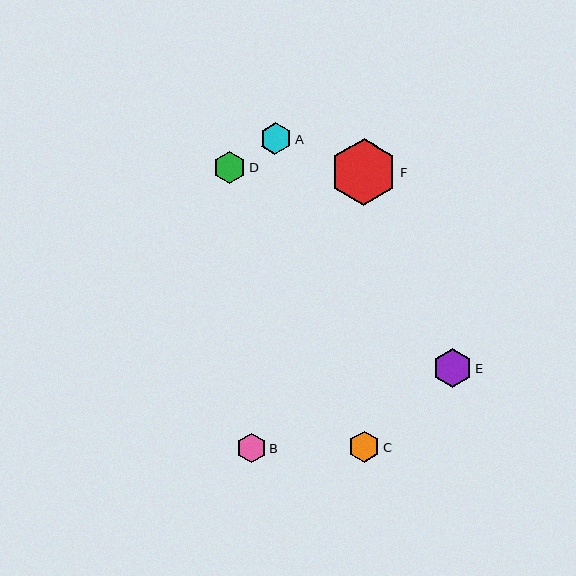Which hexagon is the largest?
Hexagon F is the largest with a size of approximately 67 pixels.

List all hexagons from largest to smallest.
From largest to smallest: F, E, D, A, C, B.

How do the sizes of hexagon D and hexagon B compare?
Hexagon D and hexagon B are approximately the same size.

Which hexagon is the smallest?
Hexagon B is the smallest with a size of approximately 29 pixels.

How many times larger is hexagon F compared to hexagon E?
Hexagon F is approximately 1.7 times the size of hexagon E.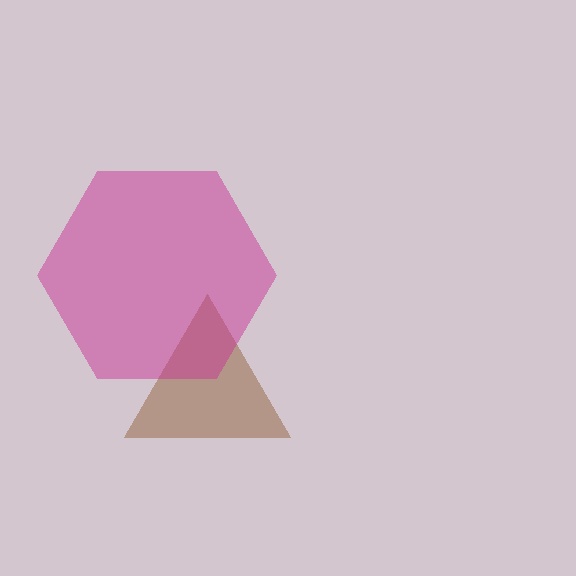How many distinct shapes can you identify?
There are 2 distinct shapes: a brown triangle, a magenta hexagon.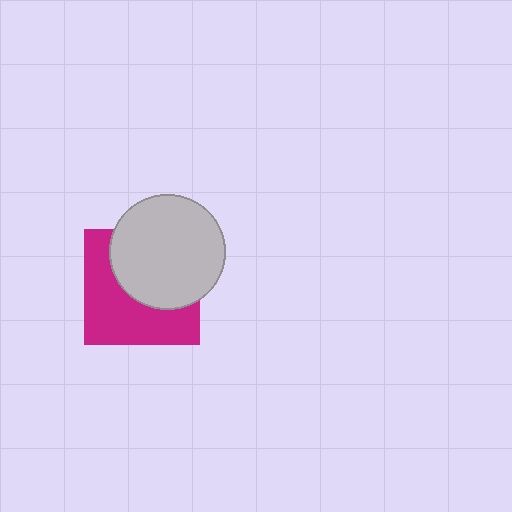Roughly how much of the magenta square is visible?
About half of it is visible (roughly 52%).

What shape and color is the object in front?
The object in front is a light gray circle.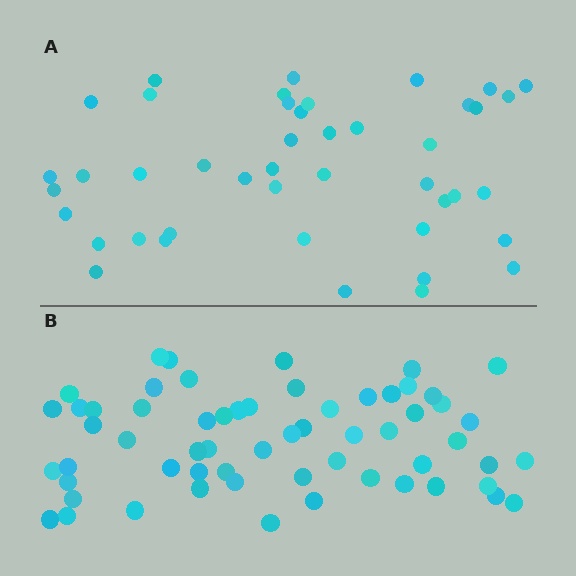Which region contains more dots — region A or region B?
Region B (the bottom region) has more dots.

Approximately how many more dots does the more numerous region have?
Region B has approximately 15 more dots than region A.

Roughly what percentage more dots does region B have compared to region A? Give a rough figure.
About 35% more.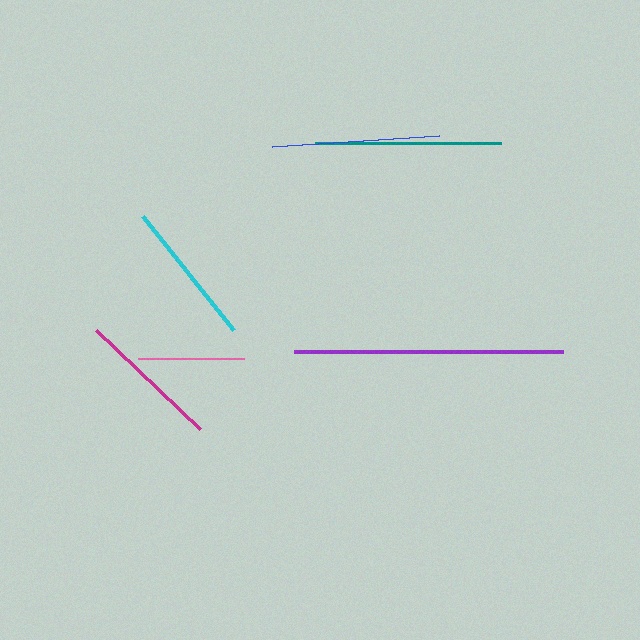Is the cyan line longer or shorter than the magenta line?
The cyan line is longer than the magenta line.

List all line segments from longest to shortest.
From longest to shortest: purple, teal, blue, cyan, magenta, pink.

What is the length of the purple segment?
The purple segment is approximately 270 pixels long.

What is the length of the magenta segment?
The magenta segment is approximately 143 pixels long.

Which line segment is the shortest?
The pink line is the shortest at approximately 106 pixels.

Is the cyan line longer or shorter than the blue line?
The blue line is longer than the cyan line.